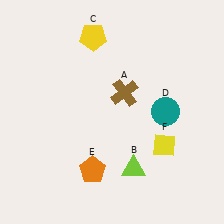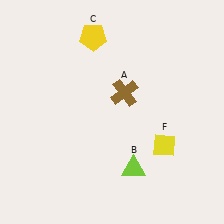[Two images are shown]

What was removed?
The orange pentagon (E), the teal circle (D) were removed in Image 2.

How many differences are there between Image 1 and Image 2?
There are 2 differences between the two images.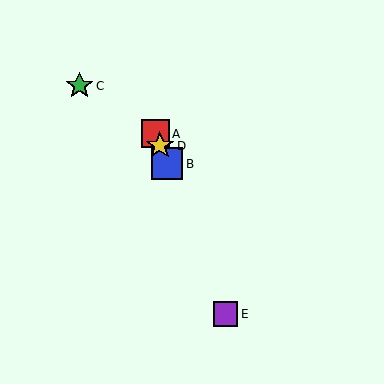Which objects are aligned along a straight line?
Objects A, B, D, E are aligned along a straight line.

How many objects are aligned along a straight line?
4 objects (A, B, D, E) are aligned along a straight line.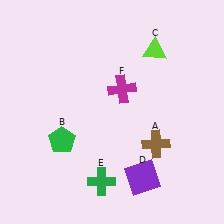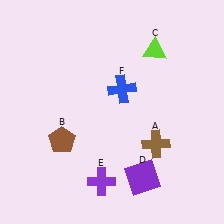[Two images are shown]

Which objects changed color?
B changed from green to brown. E changed from green to purple. F changed from magenta to blue.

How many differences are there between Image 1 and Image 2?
There are 3 differences between the two images.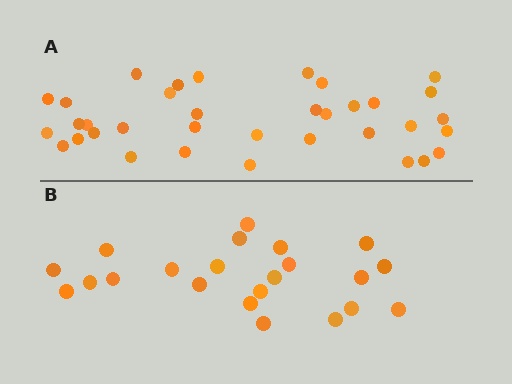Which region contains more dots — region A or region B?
Region A (the top region) has more dots.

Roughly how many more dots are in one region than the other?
Region A has approximately 15 more dots than region B.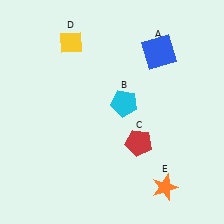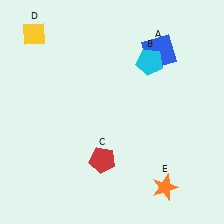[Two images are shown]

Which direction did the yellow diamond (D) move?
The yellow diamond (D) moved left.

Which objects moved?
The objects that moved are: the cyan pentagon (B), the red pentagon (C), the yellow diamond (D).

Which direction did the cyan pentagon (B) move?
The cyan pentagon (B) moved up.